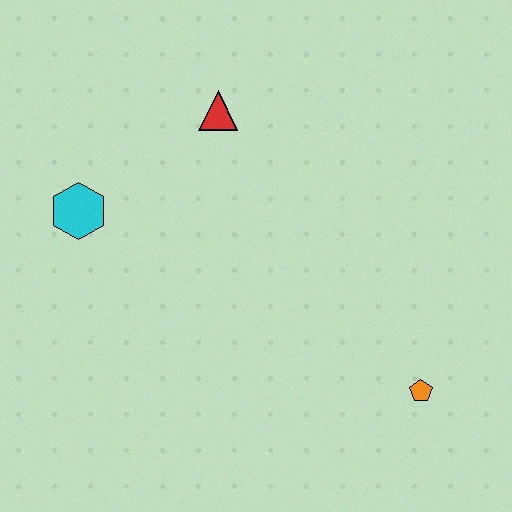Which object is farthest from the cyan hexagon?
The orange pentagon is farthest from the cyan hexagon.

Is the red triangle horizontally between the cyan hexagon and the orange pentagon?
Yes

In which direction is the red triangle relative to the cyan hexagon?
The red triangle is to the right of the cyan hexagon.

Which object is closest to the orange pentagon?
The red triangle is closest to the orange pentagon.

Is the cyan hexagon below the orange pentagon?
No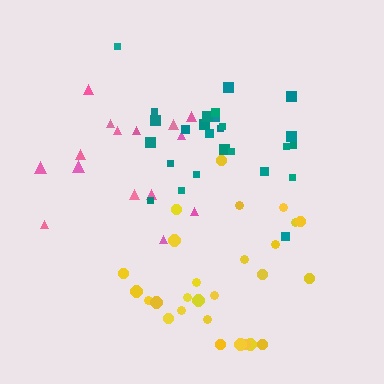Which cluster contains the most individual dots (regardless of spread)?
Yellow (27).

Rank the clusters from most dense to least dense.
teal, yellow, pink.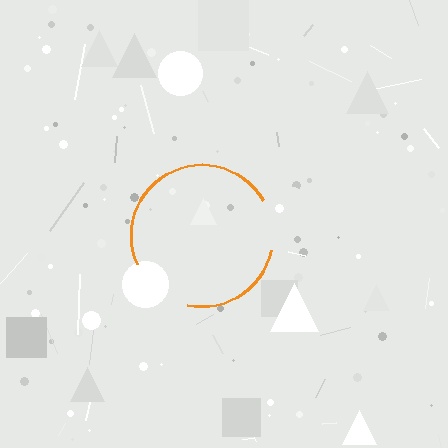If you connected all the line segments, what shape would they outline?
They would outline a circle.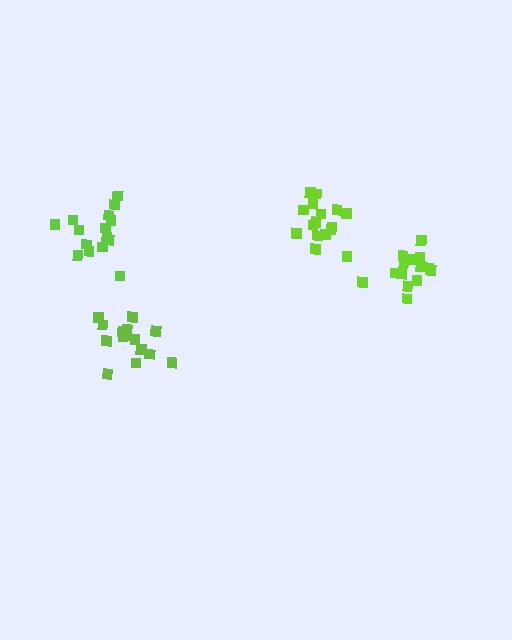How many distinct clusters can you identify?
There are 4 distinct clusters.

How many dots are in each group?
Group 1: 15 dots, Group 2: 15 dots, Group 3: 15 dots, Group 4: 15 dots (60 total).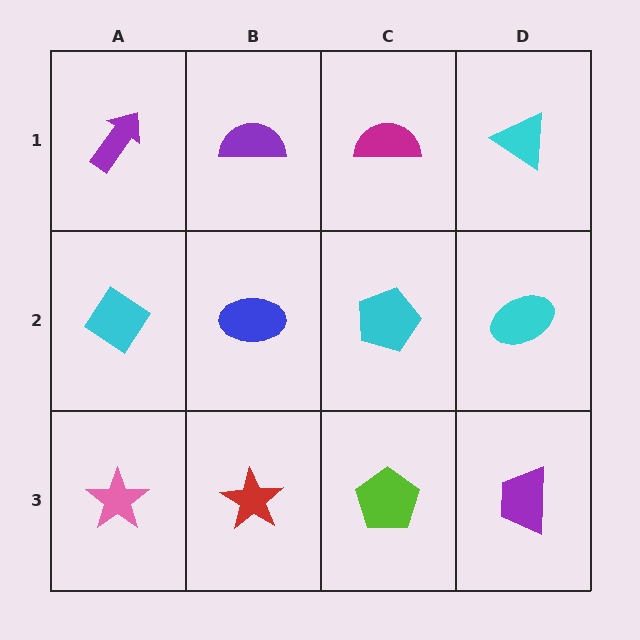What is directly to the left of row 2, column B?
A cyan diamond.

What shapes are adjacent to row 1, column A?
A cyan diamond (row 2, column A), a purple semicircle (row 1, column B).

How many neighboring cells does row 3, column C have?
3.